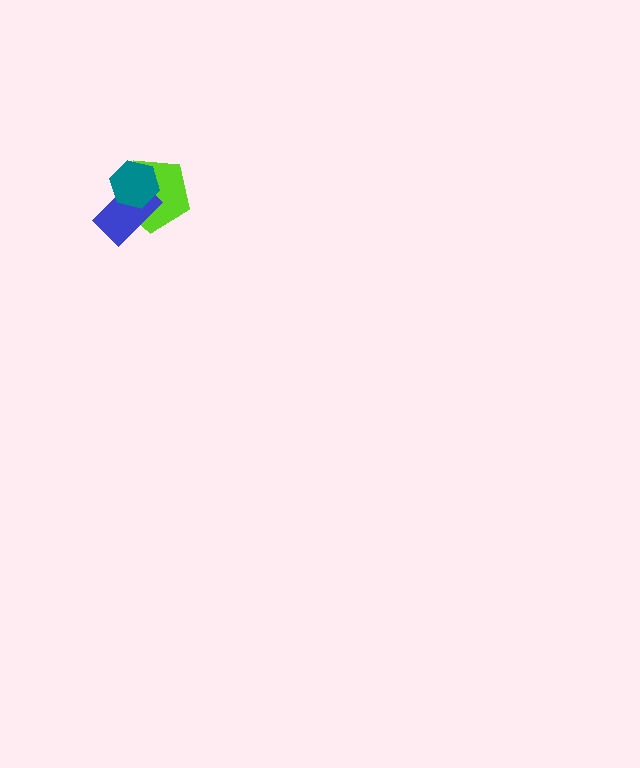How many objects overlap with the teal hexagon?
2 objects overlap with the teal hexagon.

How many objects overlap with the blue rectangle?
2 objects overlap with the blue rectangle.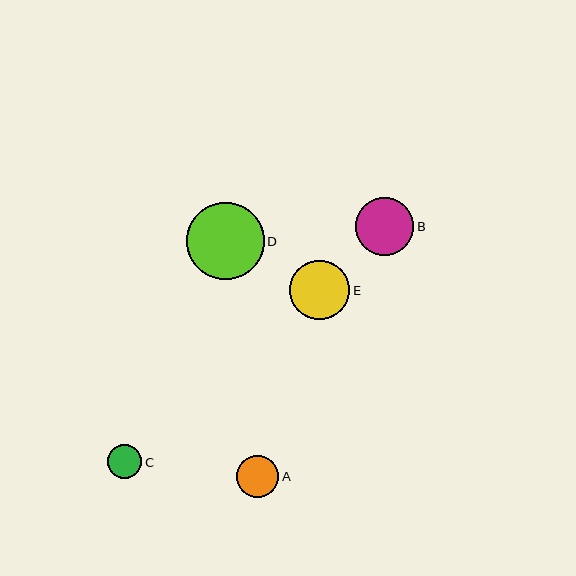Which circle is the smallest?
Circle C is the smallest with a size of approximately 34 pixels.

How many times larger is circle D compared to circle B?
Circle D is approximately 1.3 times the size of circle B.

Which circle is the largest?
Circle D is the largest with a size of approximately 78 pixels.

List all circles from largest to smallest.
From largest to smallest: D, E, B, A, C.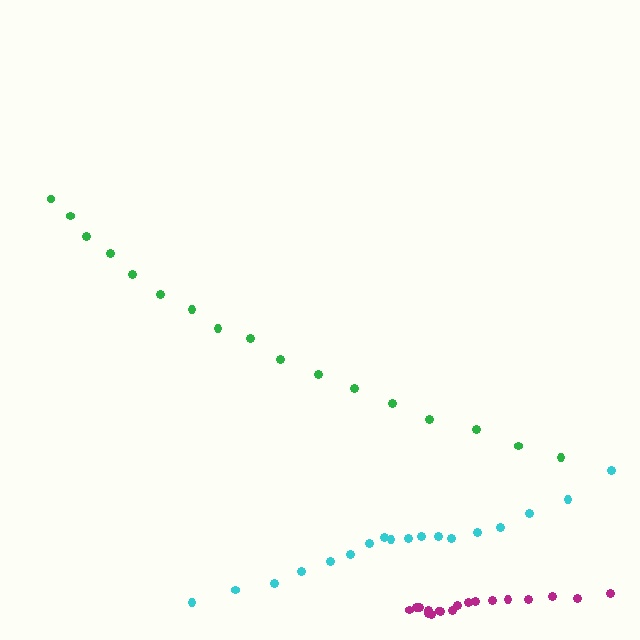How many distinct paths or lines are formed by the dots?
There are 3 distinct paths.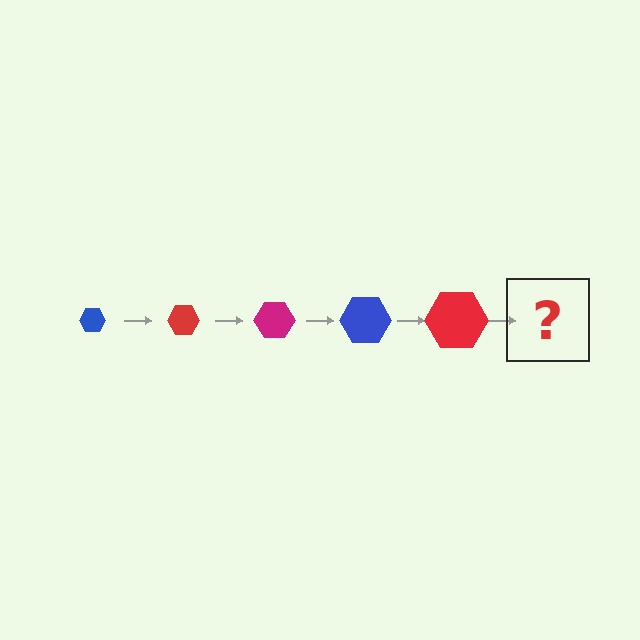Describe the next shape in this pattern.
It should be a magenta hexagon, larger than the previous one.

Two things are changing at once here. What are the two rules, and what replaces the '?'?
The two rules are that the hexagon grows larger each step and the color cycles through blue, red, and magenta. The '?' should be a magenta hexagon, larger than the previous one.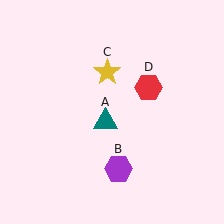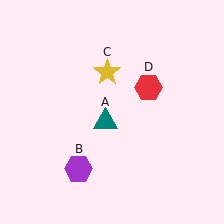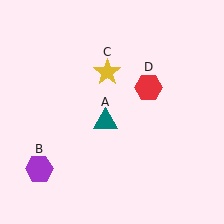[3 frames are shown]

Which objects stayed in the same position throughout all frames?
Teal triangle (object A) and yellow star (object C) and red hexagon (object D) remained stationary.